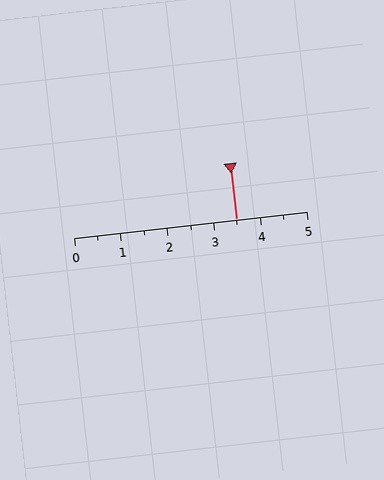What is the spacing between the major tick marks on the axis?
The major ticks are spaced 1 apart.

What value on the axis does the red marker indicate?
The marker indicates approximately 3.5.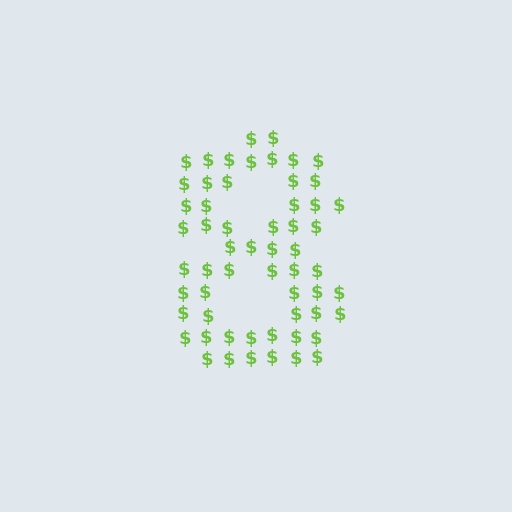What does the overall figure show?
The overall figure shows the digit 8.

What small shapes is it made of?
It is made of small dollar signs.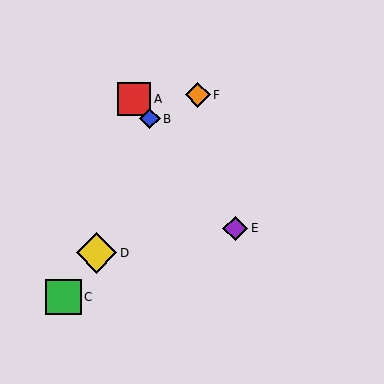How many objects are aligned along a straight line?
3 objects (A, B, E) are aligned along a straight line.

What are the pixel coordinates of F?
Object F is at (198, 95).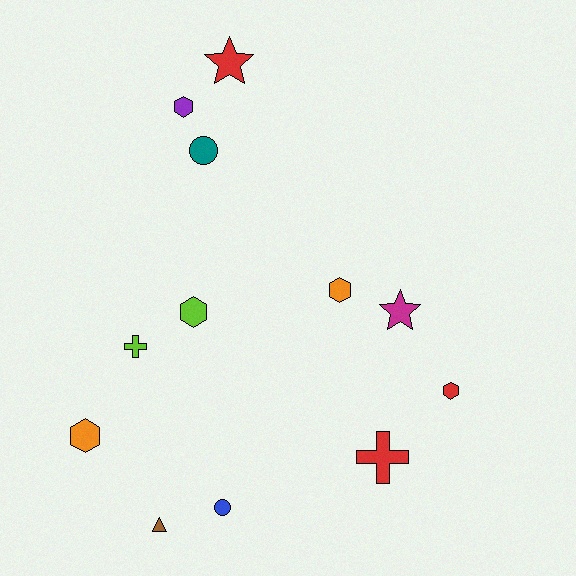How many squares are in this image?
There are no squares.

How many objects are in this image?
There are 12 objects.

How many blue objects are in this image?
There is 1 blue object.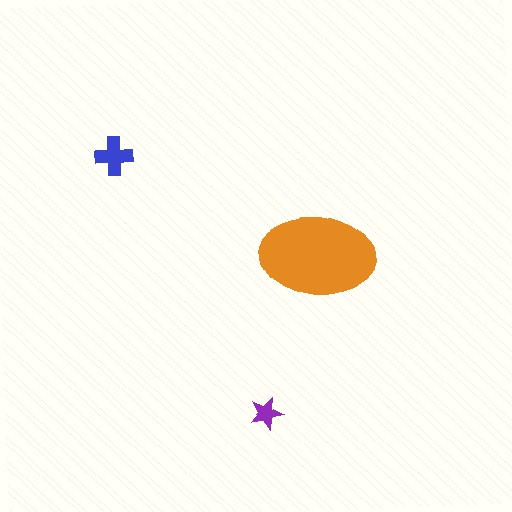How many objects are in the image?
There are 3 objects in the image.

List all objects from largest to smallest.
The orange ellipse, the blue cross, the purple star.